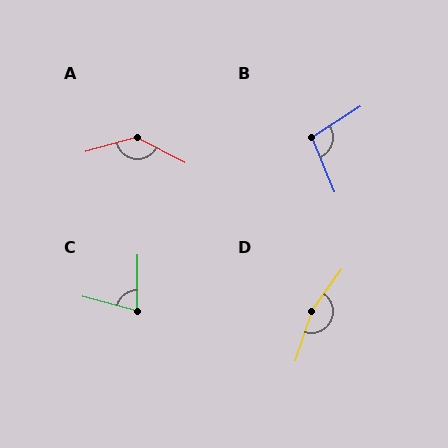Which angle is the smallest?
C, at approximately 75 degrees.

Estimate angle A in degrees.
Approximately 137 degrees.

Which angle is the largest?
D, at approximately 163 degrees.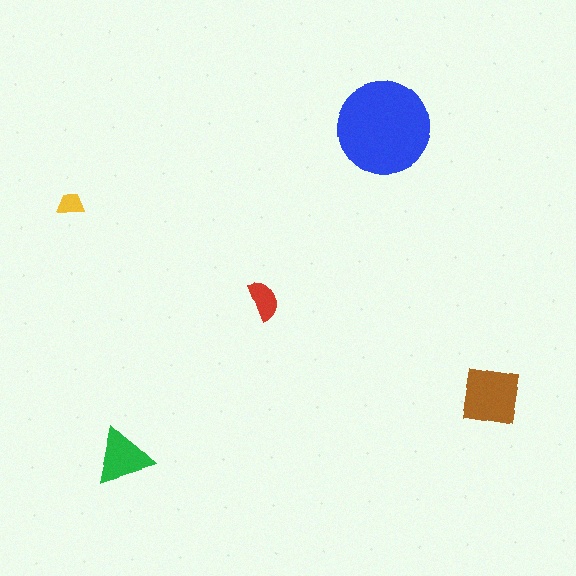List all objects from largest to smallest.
The blue circle, the brown square, the green triangle, the red semicircle, the yellow trapezoid.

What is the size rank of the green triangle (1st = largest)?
3rd.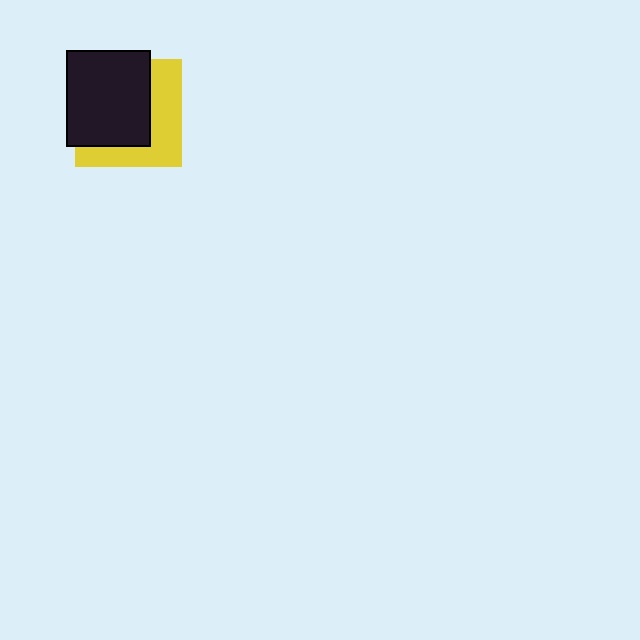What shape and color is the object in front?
The object in front is a black rectangle.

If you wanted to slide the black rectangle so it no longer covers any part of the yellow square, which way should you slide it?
Slide it toward the upper-left — that is the most direct way to separate the two shapes.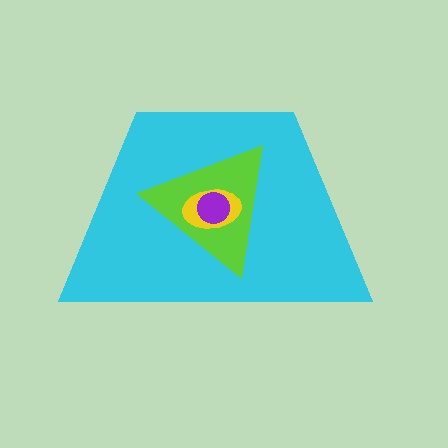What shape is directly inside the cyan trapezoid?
The lime triangle.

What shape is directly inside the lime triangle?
The yellow ellipse.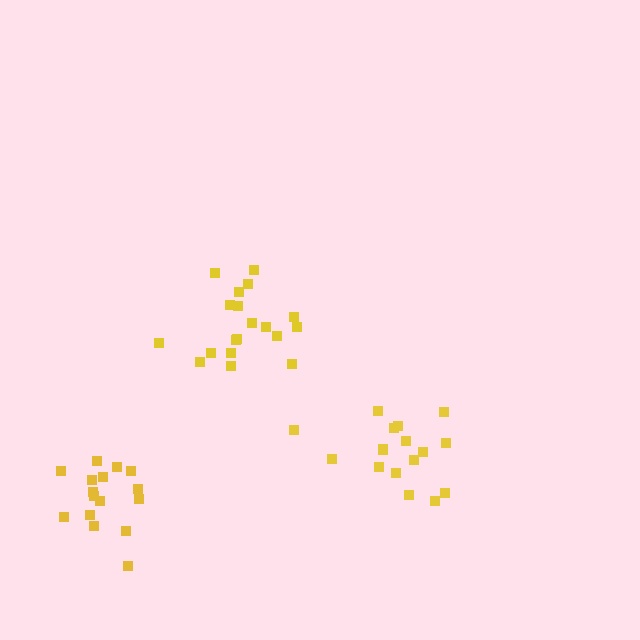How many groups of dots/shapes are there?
There are 3 groups.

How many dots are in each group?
Group 1: 19 dots, Group 2: 16 dots, Group 3: 16 dots (51 total).